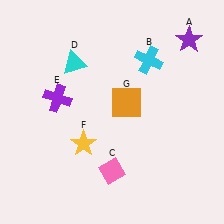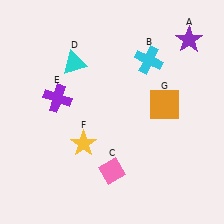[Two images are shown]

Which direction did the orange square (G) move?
The orange square (G) moved right.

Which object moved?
The orange square (G) moved right.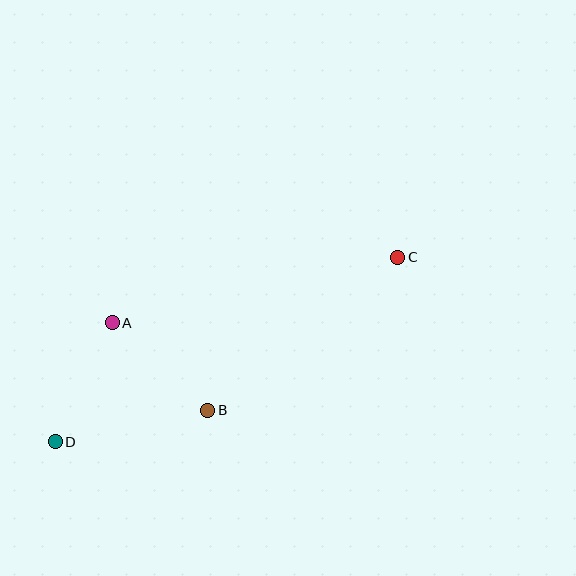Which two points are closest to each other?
Points A and B are closest to each other.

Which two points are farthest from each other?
Points C and D are farthest from each other.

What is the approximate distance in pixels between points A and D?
The distance between A and D is approximately 132 pixels.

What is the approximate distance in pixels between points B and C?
The distance between B and C is approximately 244 pixels.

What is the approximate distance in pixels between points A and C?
The distance between A and C is approximately 293 pixels.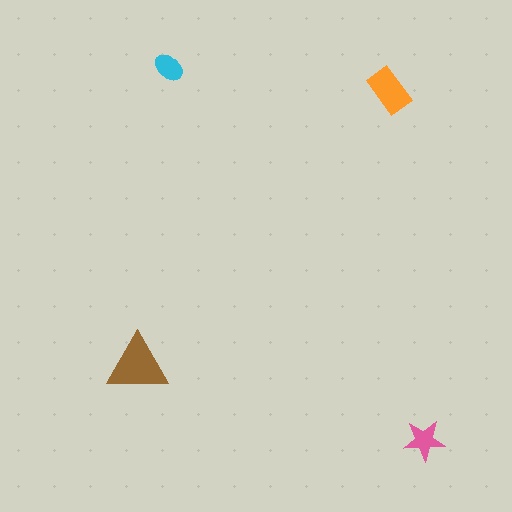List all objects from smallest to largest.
The cyan ellipse, the pink star, the orange rectangle, the brown triangle.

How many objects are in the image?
There are 4 objects in the image.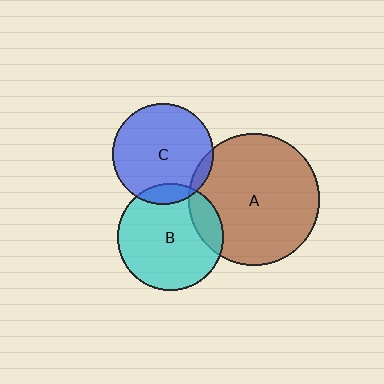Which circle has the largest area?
Circle A (brown).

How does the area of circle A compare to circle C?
Approximately 1.7 times.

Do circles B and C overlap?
Yes.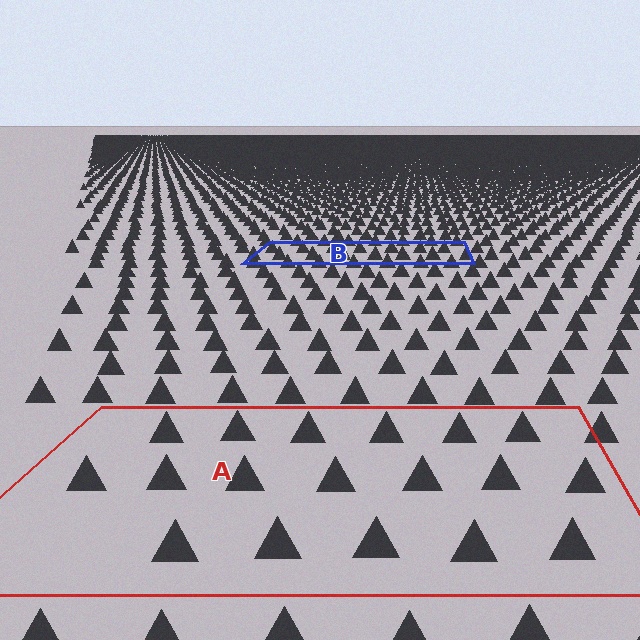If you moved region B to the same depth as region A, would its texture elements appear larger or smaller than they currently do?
They would appear larger. At a closer depth, the same texture elements are projected at a bigger on-screen size.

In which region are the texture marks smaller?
The texture marks are smaller in region B, because it is farther away.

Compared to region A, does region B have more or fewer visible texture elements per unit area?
Region B has more texture elements per unit area — they are packed more densely because it is farther away.